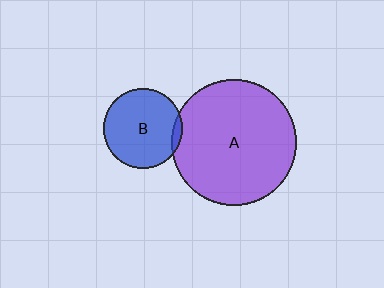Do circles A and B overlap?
Yes.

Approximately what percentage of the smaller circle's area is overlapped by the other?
Approximately 5%.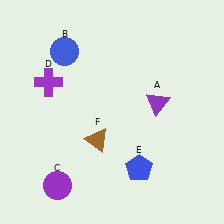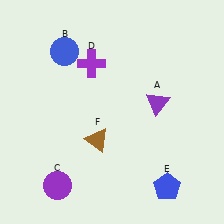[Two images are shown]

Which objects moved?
The objects that moved are: the purple cross (D), the blue pentagon (E).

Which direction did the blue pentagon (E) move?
The blue pentagon (E) moved right.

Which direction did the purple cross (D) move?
The purple cross (D) moved right.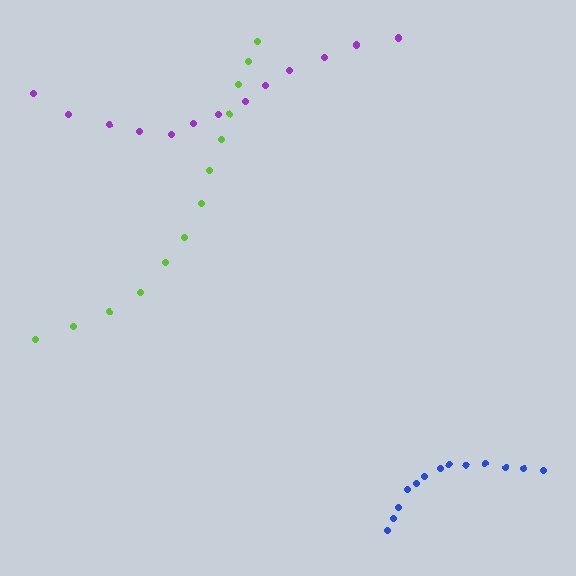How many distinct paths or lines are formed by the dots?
There are 3 distinct paths.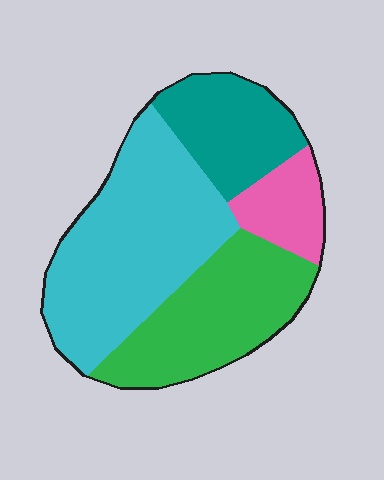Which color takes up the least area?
Pink, at roughly 10%.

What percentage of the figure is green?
Green takes up about one quarter (1/4) of the figure.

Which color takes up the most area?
Cyan, at roughly 40%.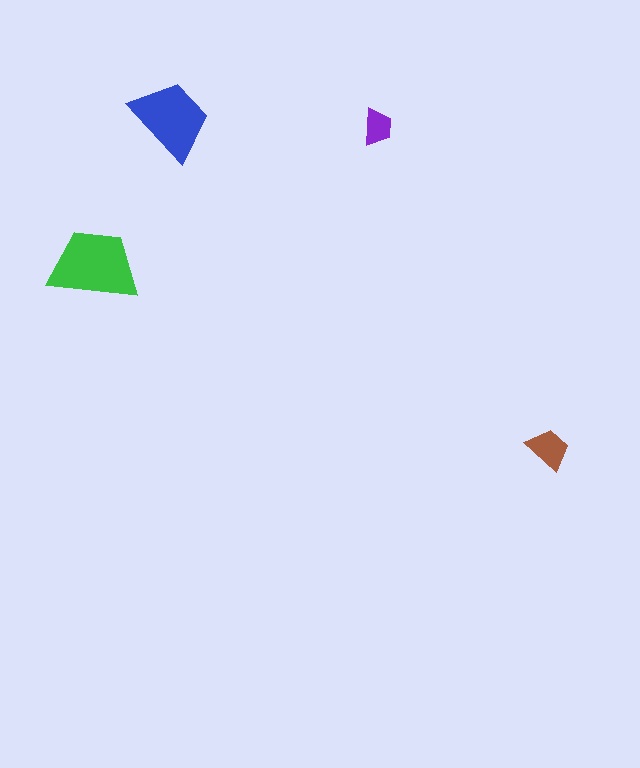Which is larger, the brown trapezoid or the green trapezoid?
The green one.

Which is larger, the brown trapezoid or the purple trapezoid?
The brown one.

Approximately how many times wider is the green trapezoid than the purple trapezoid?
About 2.5 times wider.